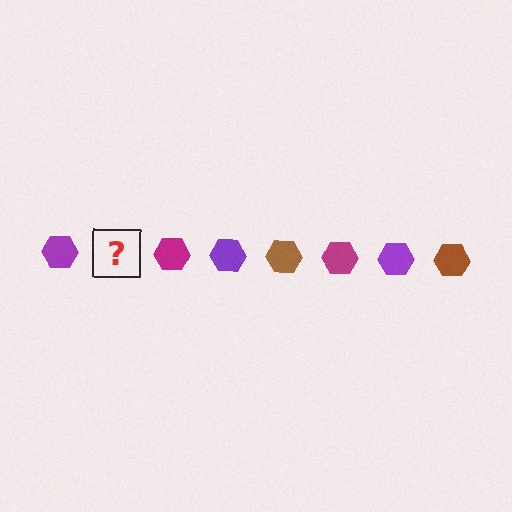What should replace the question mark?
The question mark should be replaced with a brown hexagon.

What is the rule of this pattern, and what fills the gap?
The rule is that the pattern cycles through purple, brown, magenta hexagons. The gap should be filled with a brown hexagon.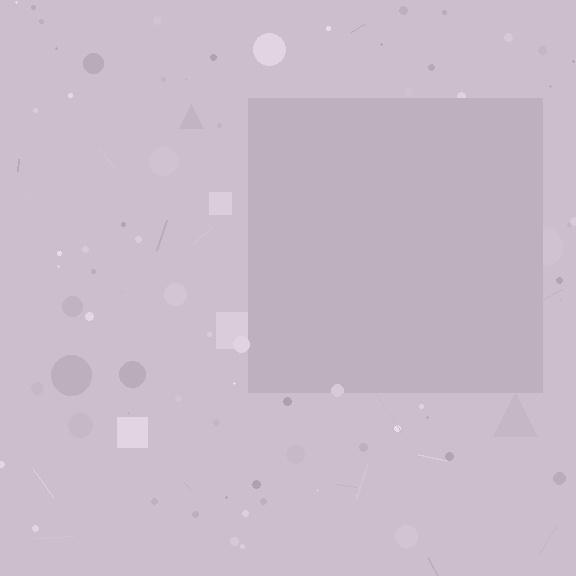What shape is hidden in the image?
A square is hidden in the image.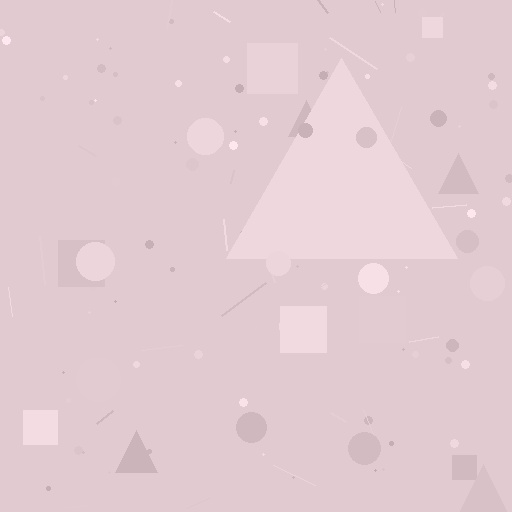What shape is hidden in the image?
A triangle is hidden in the image.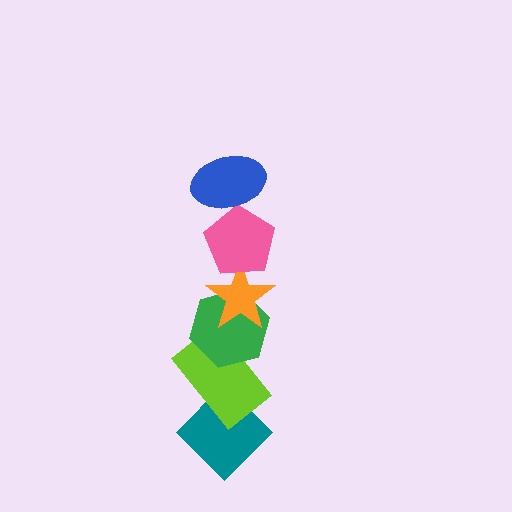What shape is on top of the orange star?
The pink pentagon is on top of the orange star.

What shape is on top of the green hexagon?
The orange star is on top of the green hexagon.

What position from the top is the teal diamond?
The teal diamond is 6th from the top.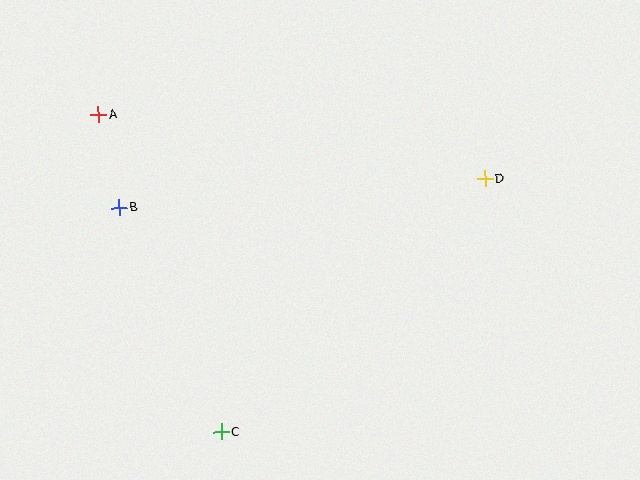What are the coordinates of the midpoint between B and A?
The midpoint between B and A is at (109, 161).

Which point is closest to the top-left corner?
Point A is closest to the top-left corner.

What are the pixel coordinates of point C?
Point C is at (221, 432).